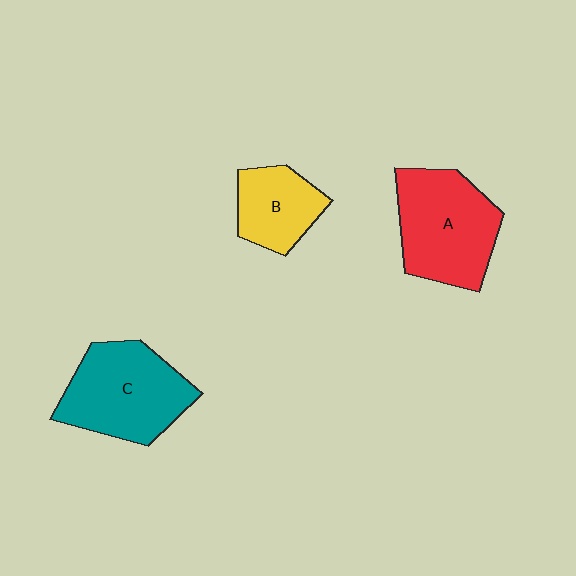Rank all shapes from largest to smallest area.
From largest to smallest: C (teal), A (red), B (yellow).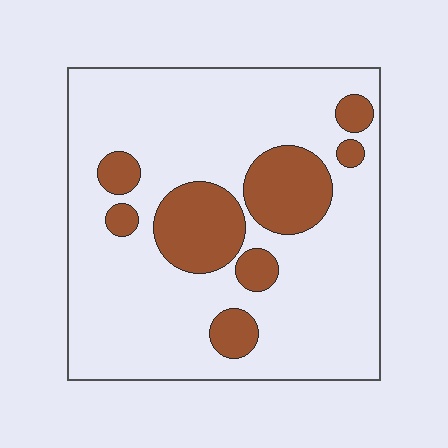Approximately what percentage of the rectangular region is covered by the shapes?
Approximately 20%.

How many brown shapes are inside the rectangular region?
8.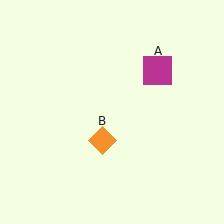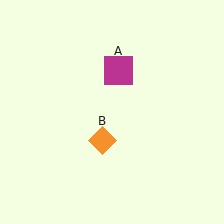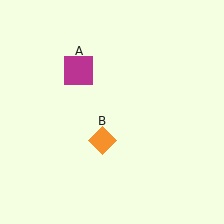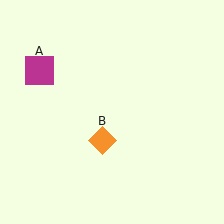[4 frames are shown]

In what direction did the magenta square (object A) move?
The magenta square (object A) moved left.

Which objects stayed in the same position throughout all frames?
Orange diamond (object B) remained stationary.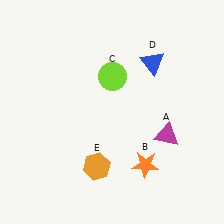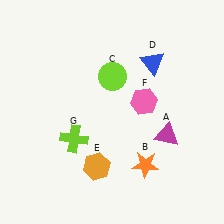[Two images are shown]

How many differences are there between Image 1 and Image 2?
There are 2 differences between the two images.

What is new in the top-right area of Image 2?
A pink hexagon (F) was added in the top-right area of Image 2.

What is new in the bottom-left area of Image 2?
A lime cross (G) was added in the bottom-left area of Image 2.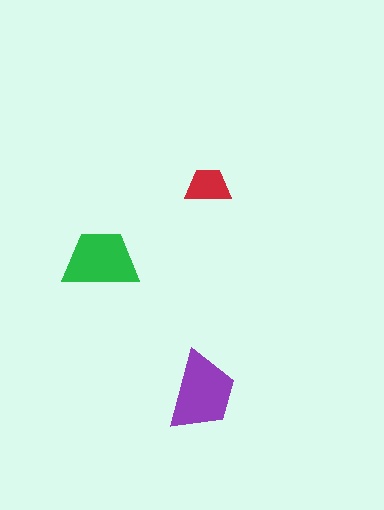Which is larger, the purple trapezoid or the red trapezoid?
The purple one.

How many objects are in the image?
There are 3 objects in the image.